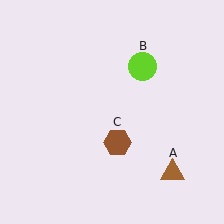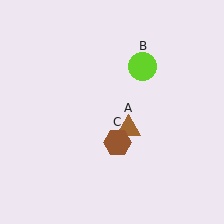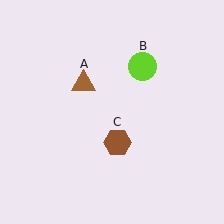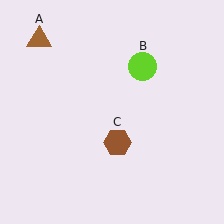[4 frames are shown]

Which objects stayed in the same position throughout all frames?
Lime circle (object B) and brown hexagon (object C) remained stationary.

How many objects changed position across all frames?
1 object changed position: brown triangle (object A).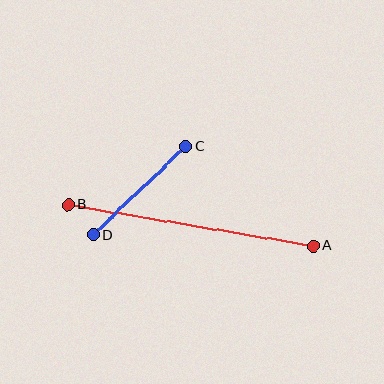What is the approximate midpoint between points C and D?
The midpoint is at approximately (139, 191) pixels.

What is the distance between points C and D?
The distance is approximately 128 pixels.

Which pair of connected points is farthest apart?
Points A and B are farthest apart.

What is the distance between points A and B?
The distance is approximately 248 pixels.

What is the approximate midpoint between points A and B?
The midpoint is at approximately (191, 225) pixels.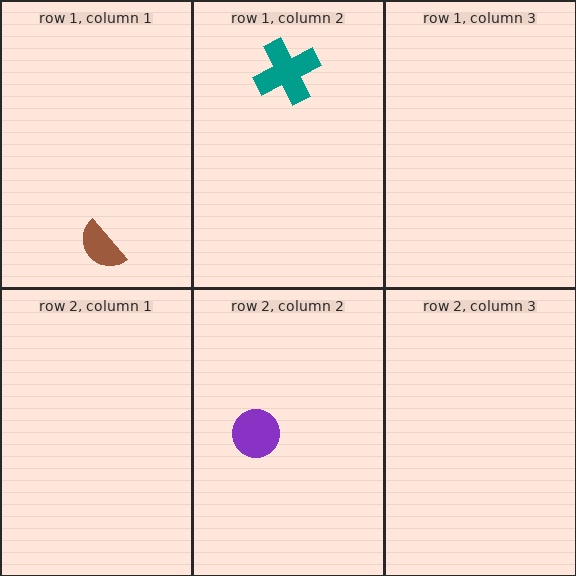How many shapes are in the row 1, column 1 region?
1.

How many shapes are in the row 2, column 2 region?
1.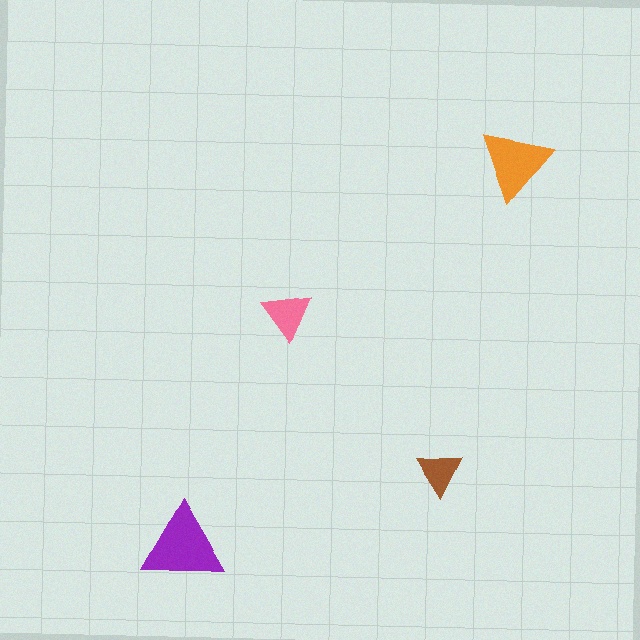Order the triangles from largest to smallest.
the purple one, the orange one, the pink one, the brown one.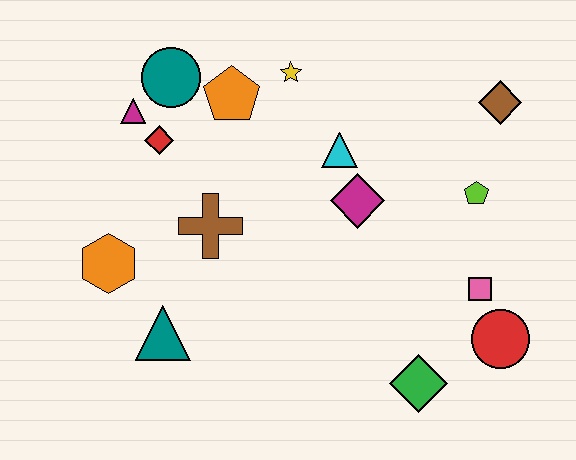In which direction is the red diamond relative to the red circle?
The red diamond is to the left of the red circle.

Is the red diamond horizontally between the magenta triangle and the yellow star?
Yes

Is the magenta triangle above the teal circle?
No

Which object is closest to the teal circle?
The magenta triangle is closest to the teal circle.